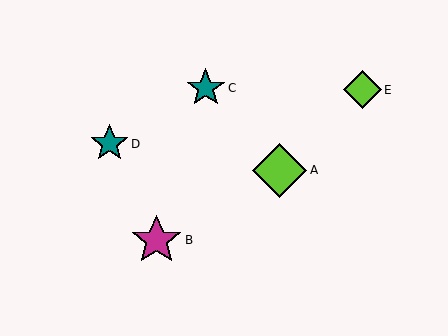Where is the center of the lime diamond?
The center of the lime diamond is at (280, 170).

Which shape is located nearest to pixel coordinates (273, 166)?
The lime diamond (labeled A) at (280, 170) is nearest to that location.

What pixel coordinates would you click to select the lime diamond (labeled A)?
Click at (280, 170) to select the lime diamond A.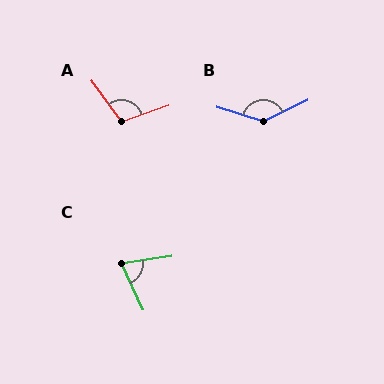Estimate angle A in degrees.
Approximately 107 degrees.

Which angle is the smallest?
C, at approximately 74 degrees.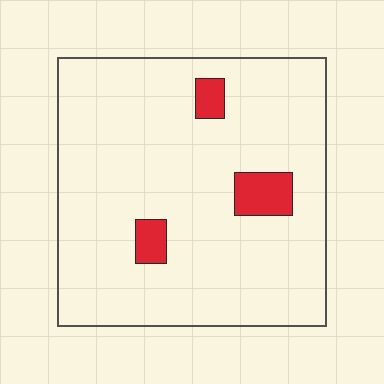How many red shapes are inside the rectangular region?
3.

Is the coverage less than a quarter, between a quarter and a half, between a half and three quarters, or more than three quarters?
Less than a quarter.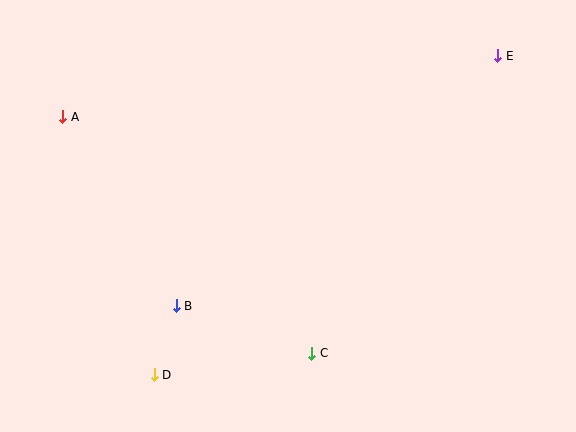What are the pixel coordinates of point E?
Point E is at (498, 56).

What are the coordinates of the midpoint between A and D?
The midpoint between A and D is at (108, 246).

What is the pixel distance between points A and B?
The distance between A and B is 221 pixels.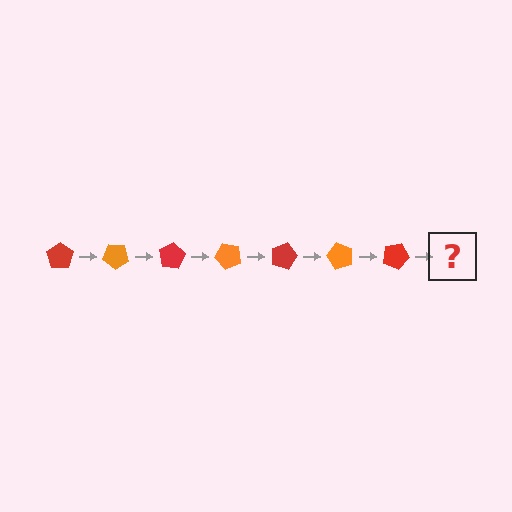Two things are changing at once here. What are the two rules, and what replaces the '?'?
The two rules are that it rotates 40 degrees each step and the color cycles through red and orange. The '?' should be an orange pentagon, rotated 280 degrees from the start.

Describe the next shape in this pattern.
It should be an orange pentagon, rotated 280 degrees from the start.